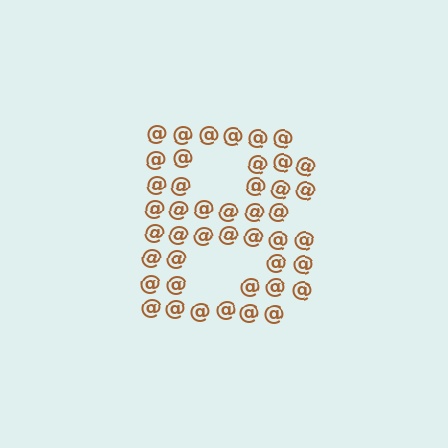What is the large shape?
The large shape is the letter B.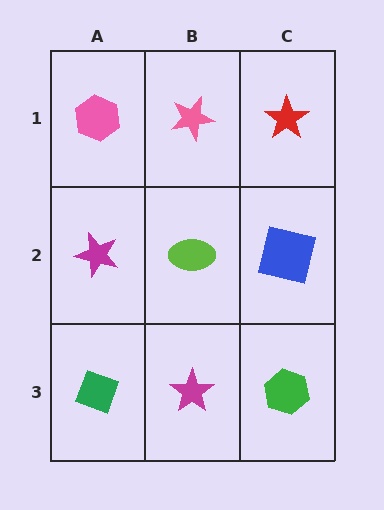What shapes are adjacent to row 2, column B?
A pink star (row 1, column B), a magenta star (row 3, column B), a magenta star (row 2, column A), a blue square (row 2, column C).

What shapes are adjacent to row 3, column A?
A magenta star (row 2, column A), a magenta star (row 3, column B).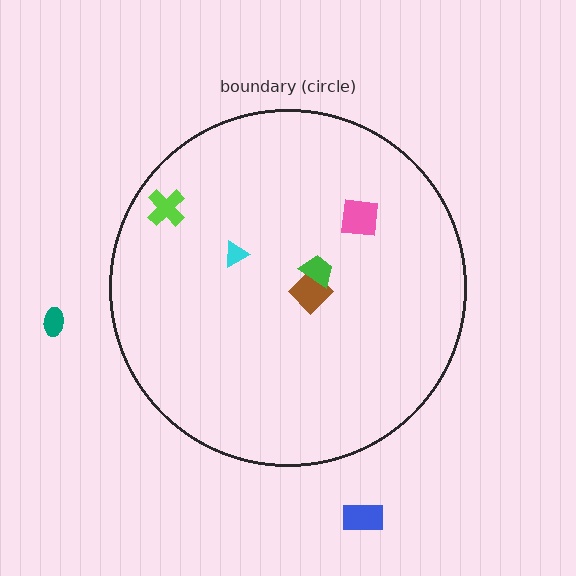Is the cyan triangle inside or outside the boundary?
Inside.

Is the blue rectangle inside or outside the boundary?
Outside.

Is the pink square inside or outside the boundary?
Inside.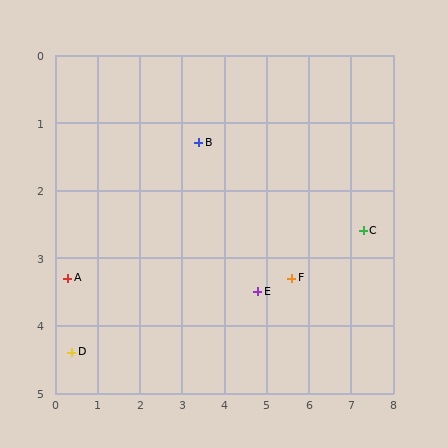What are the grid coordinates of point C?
Point C is at approximately (7.3, 2.6).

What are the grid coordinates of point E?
Point E is at approximately (4.8, 3.5).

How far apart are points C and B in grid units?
Points C and B are about 4.1 grid units apart.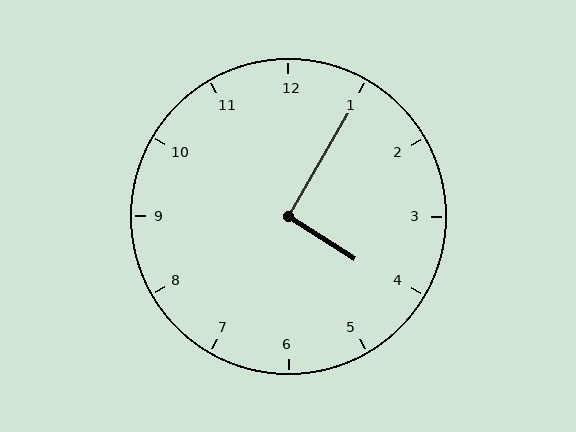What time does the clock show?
4:05.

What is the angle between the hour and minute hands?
Approximately 92 degrees.